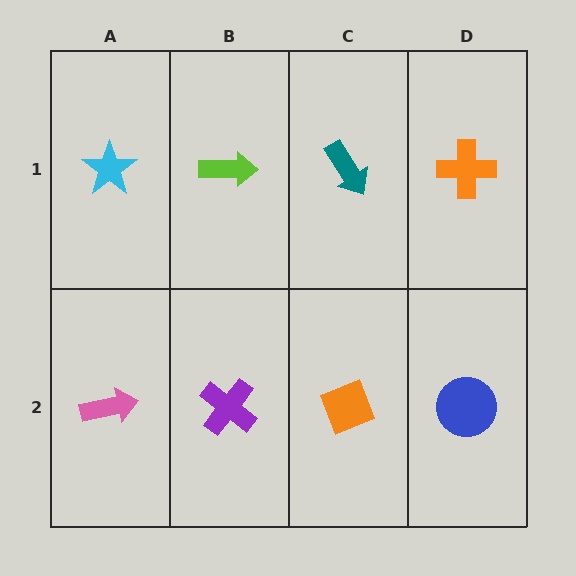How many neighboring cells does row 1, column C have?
3.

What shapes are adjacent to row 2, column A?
A cyan star (row 1, column A), a purple cross (row 2, column B).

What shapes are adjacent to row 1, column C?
An orange diamond (row 2, column C), a lime arrow (row 1, column B), an orange cross (row 1, column D).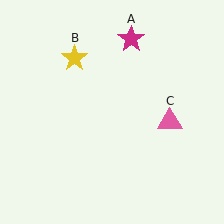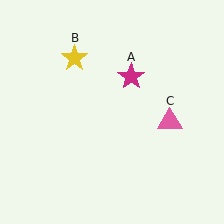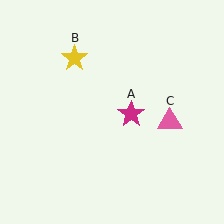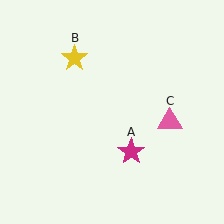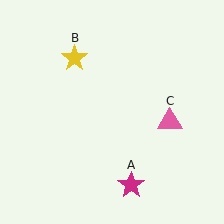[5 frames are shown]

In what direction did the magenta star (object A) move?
The magenta star (object A) moved down.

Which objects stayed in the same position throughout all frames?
Yellow star (object B) and pink triangle (object C) remained stationary.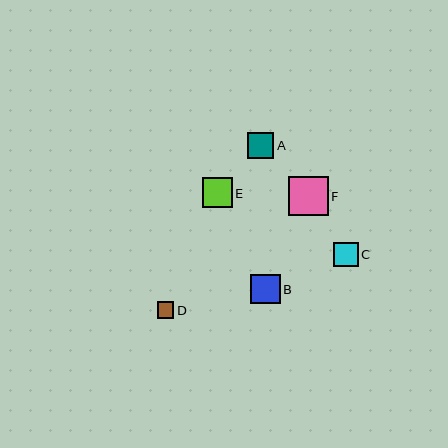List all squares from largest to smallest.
From largest to smallest: F, E, B, A, C, D.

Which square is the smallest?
Square D is the smallest with a size of approximately 17 pixels.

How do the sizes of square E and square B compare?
Square E and square B are approximately the same size.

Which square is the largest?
Square F is the largest with a size of approximately 39 pixels.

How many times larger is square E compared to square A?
Square E is approximately 1.1 times the size of square A.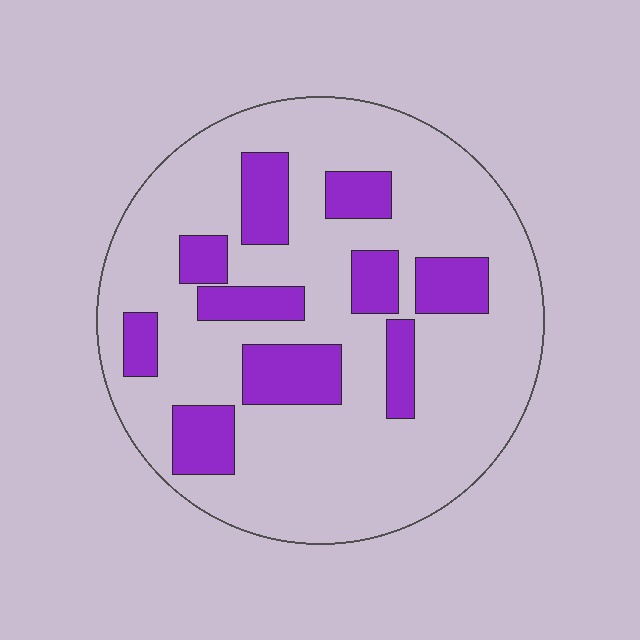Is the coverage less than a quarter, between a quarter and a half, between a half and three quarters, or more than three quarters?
Less than a quarter.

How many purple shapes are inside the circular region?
10.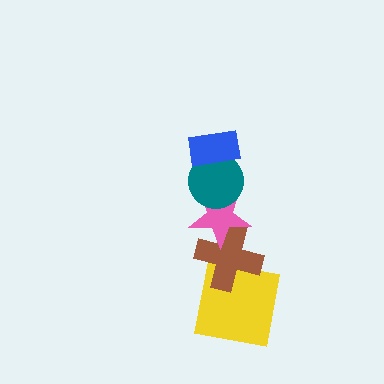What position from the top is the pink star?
The pink star is 3rd from the top.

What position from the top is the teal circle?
The teal circle is 2nd from the top.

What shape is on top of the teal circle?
The blue rectangle is on top of the teal circle.